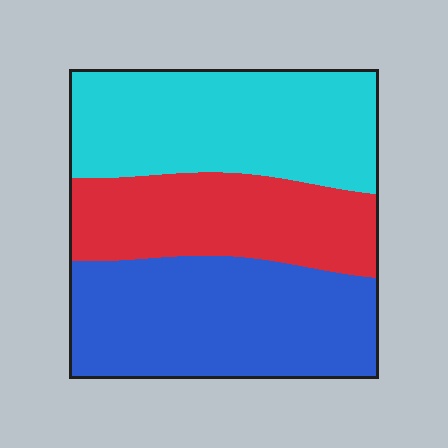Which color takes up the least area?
Red, at roughly 25%.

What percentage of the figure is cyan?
Cyan covers 35% of the figure.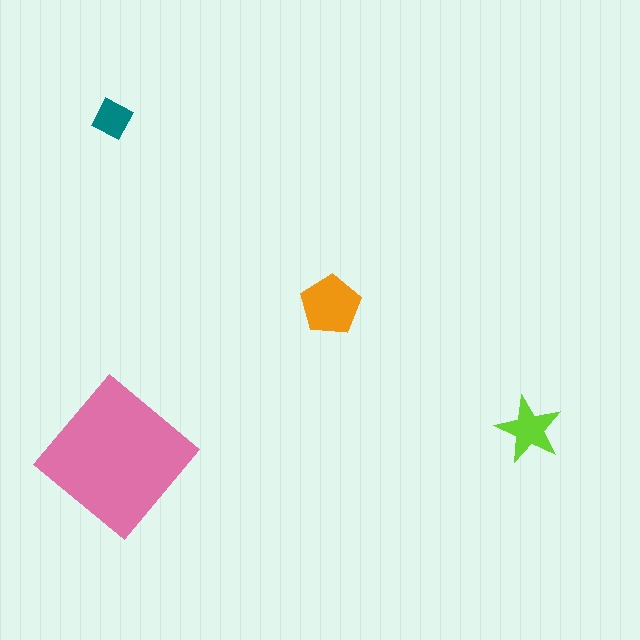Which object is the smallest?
The teal diamond.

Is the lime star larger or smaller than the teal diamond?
Larger.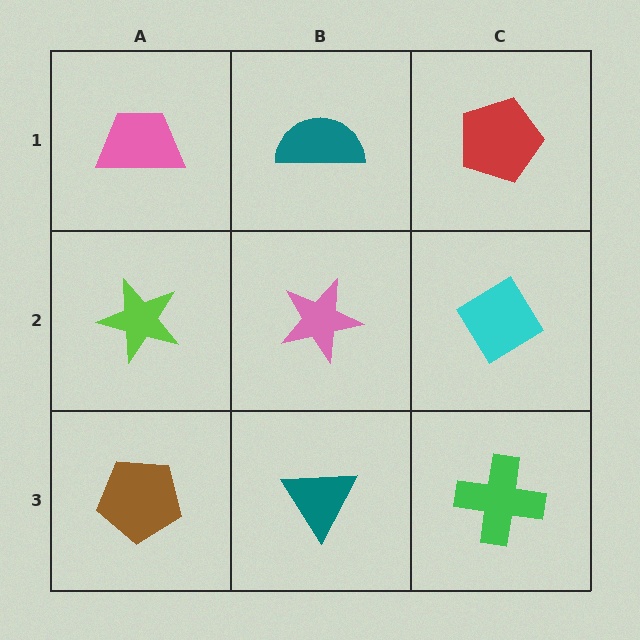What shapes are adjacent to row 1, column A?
A lime star (row 2, column A), a teal semicircle (row 1, column B).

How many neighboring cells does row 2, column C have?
3.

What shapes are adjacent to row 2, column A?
A pink trapezoid (row 1, column A), a brown pentagon (row 3, column A), a pink star (row 2, column B).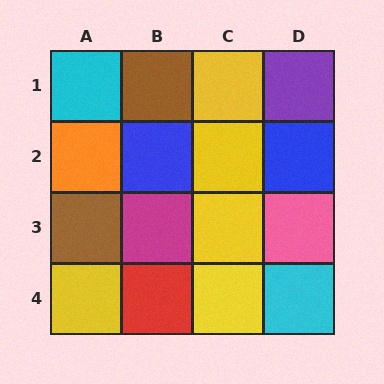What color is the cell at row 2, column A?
Orange.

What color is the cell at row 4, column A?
Yellow.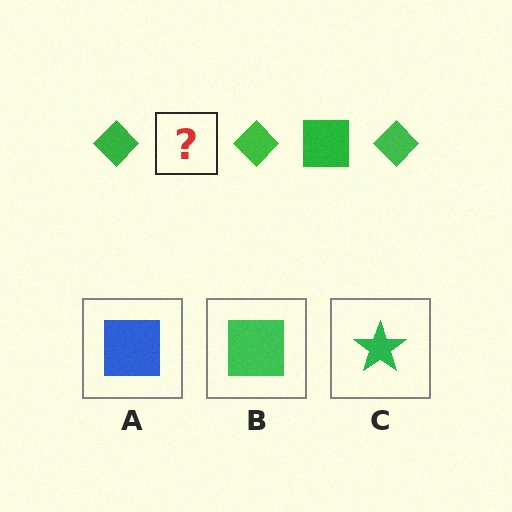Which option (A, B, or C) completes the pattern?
B.